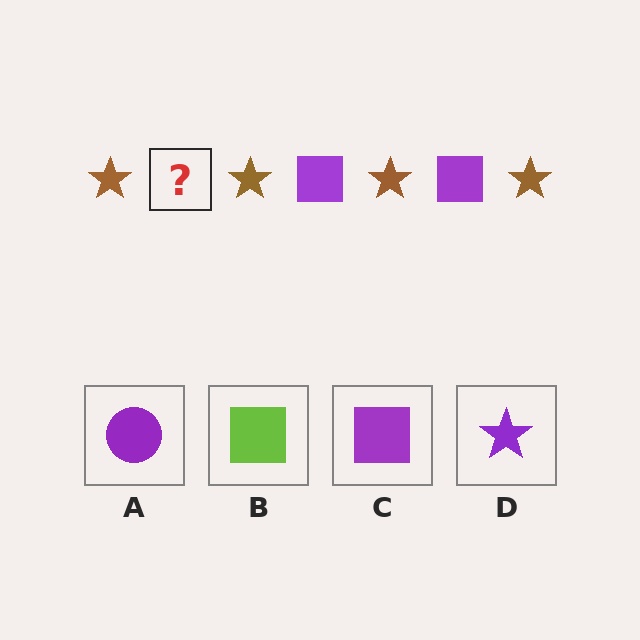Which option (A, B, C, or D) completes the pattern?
C.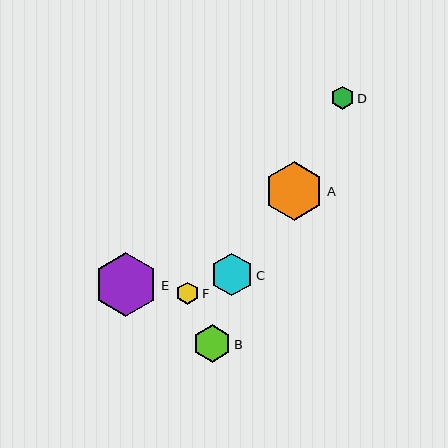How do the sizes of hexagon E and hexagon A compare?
Hexagon E and hexagon A are approximately the same size.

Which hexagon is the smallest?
Hexagon F is the smallest with a size of approximately 22 pixels.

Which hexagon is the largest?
Hexagon E is the largest with a size of approximately 64 pixels.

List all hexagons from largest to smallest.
From largest to smallest: E, A, C, B, D, F.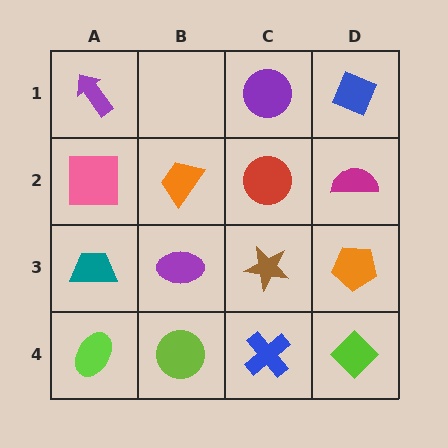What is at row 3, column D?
An orange pentagon.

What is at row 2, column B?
An orange trapezoid.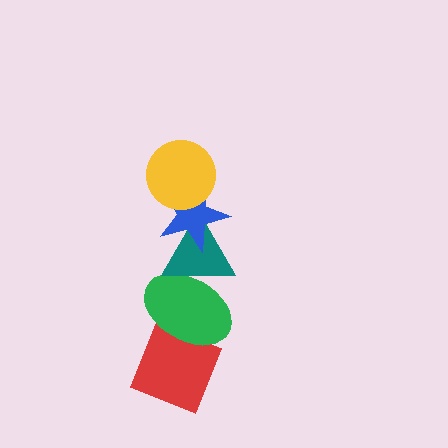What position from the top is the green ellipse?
The green ellipse is 4th from the top.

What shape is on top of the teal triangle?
The blue star is on top of the teal triangle.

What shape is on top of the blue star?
The yellow circle is on top of the blue star.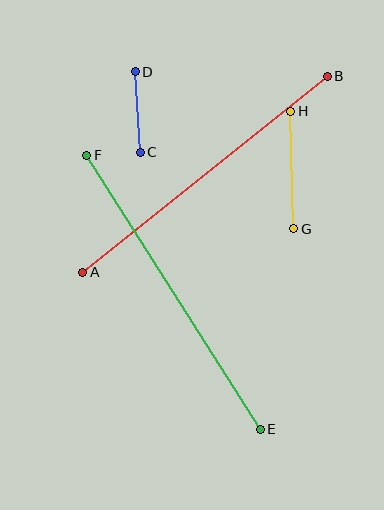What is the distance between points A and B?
The distance is approximately 313 pixels.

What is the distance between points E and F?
The distance is approximately 324 pixels.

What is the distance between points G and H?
The distance is approximately 118 pixels.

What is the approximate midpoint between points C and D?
The midpoint is at approximately (138, 112) pixels.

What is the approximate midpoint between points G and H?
The midpoint is at approximately (292, 170) pixels.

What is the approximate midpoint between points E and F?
The midpoint is at approximately (174, 292) pixels.